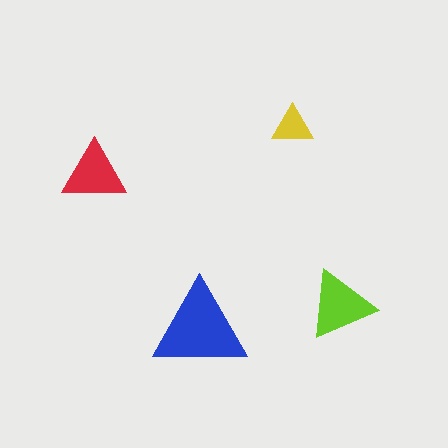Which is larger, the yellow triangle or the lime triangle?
The lime one.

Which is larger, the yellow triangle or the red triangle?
The red one.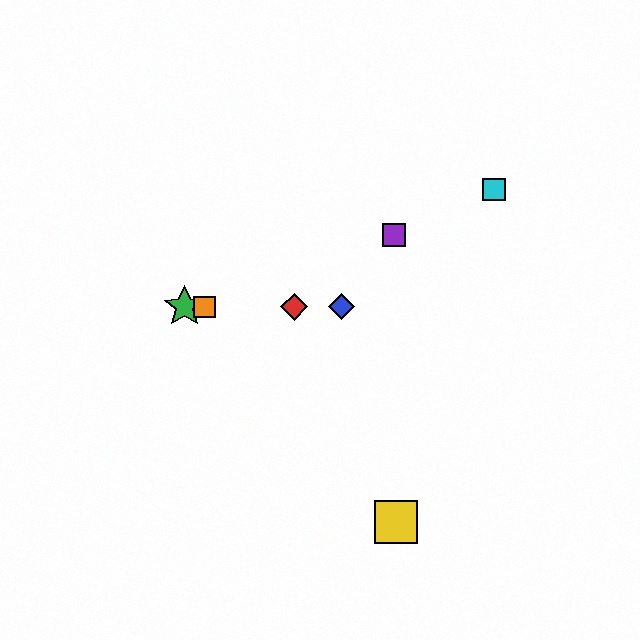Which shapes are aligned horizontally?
The red diamond, the blue diamond, the green star, the orange square are aligned horizontally.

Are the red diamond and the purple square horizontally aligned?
No, the red diamond is at y≈307 and the purple square is at y≈235.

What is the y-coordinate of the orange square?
The orange square is at y≈307.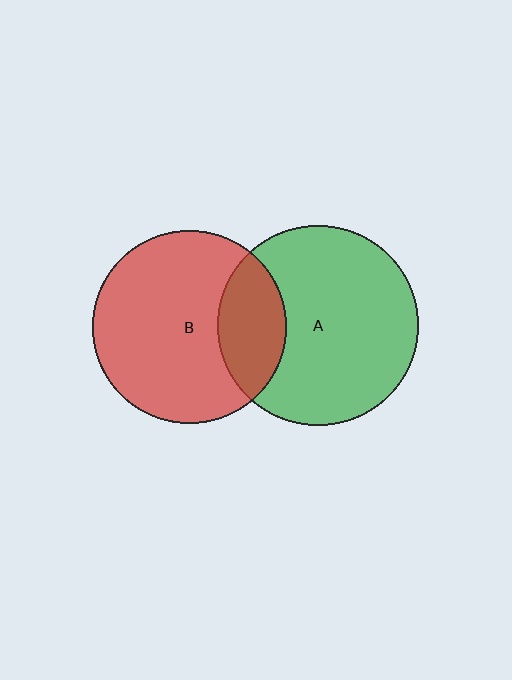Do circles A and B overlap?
Yes.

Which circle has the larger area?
Circle A (green).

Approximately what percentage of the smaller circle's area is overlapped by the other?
Approximately 25%.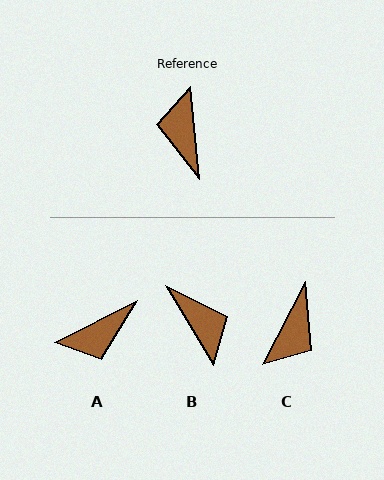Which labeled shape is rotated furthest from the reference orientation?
B, about 155 degrees away.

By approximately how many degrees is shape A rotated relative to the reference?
Approximately 111 degrees counter-clockwise.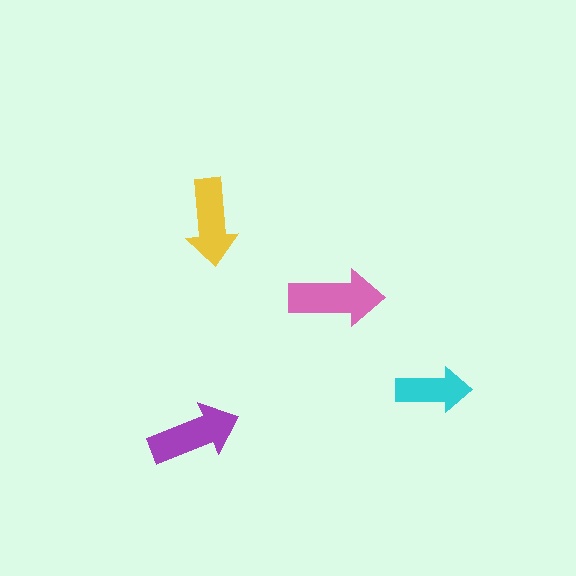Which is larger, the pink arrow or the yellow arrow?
The pink one.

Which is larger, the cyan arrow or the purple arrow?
The purple one.